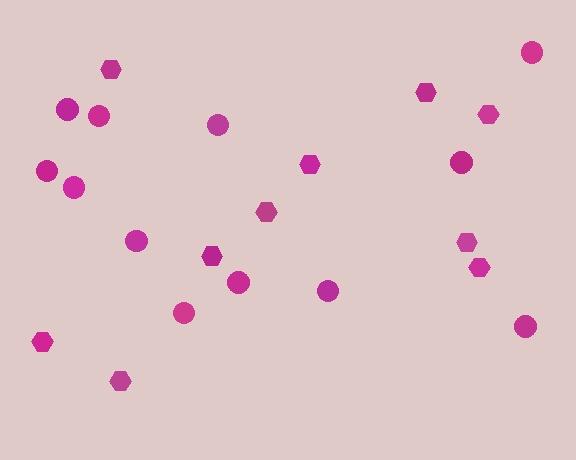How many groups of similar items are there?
There are 2 groups: one group of hexagons (10) and one group of circles (12).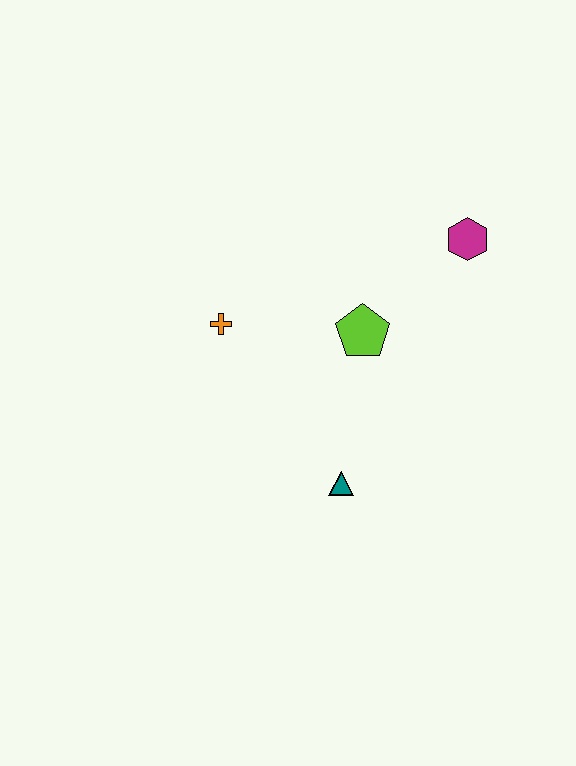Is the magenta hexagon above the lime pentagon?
Yes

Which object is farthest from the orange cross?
The magenta hexagon is farthest from the orange cross.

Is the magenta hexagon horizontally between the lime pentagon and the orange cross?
No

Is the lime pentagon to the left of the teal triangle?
No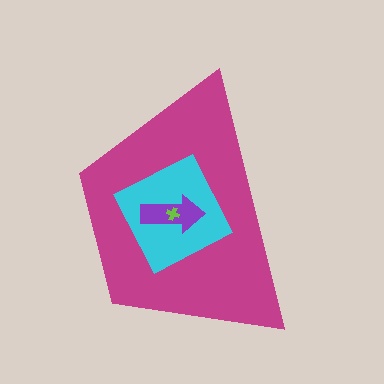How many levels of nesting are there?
4.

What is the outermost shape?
The magenta trapezoid.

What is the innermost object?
The lime cross.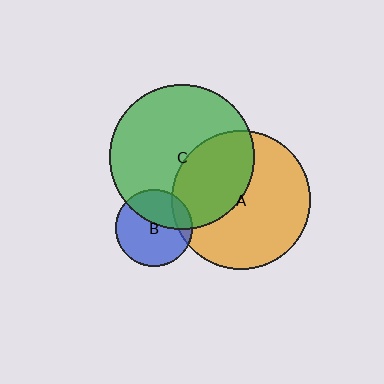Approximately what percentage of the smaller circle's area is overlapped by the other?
Approximately 40%.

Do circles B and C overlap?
Yes.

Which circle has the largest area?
Circle C (green).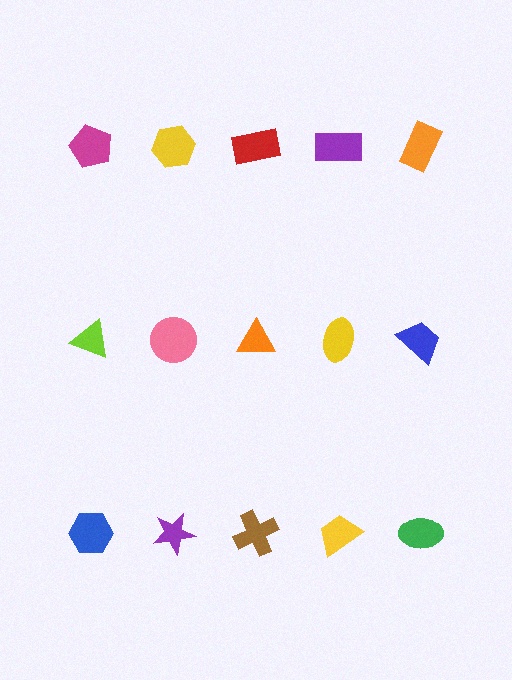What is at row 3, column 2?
A purple star.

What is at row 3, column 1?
A blue hexagon.